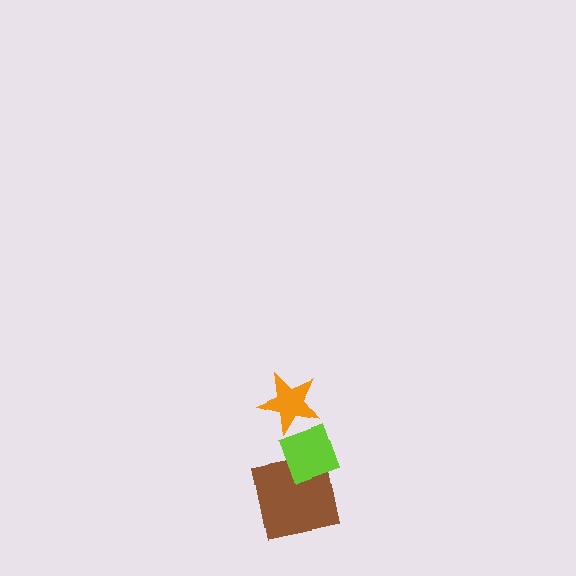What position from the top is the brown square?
The brown square is 3rd from the top.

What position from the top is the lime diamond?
The lime diamond is 2nd from the top.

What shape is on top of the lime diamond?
The orange star is on top of the lime diamond.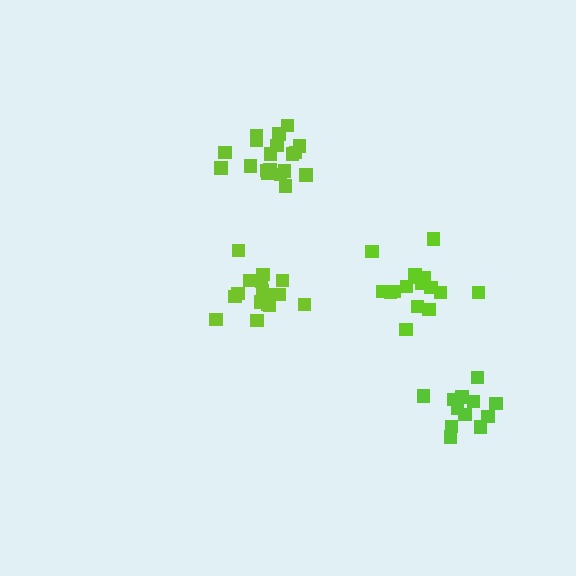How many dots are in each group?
Group 1: 20 dots, Group 2: 16 dots, Group 3: 14 dots, Group 4: 16 dots (66 total).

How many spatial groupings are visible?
There are 4 spatial groupings.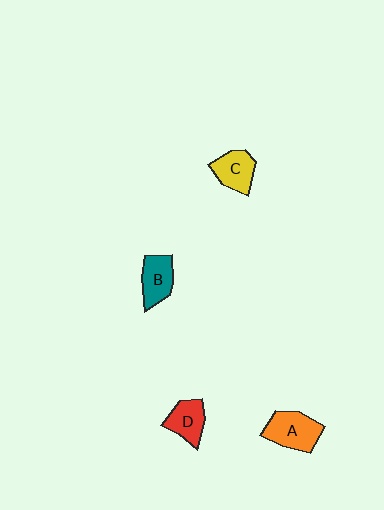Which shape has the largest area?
Shape A (orange).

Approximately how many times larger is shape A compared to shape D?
Approximately 1.4 times.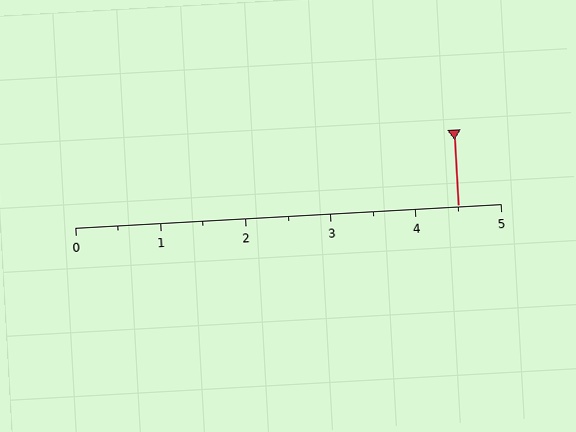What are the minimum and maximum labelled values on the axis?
The axis runs from 0 to 5.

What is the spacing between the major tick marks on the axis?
The major ticks are spaced 1 apart.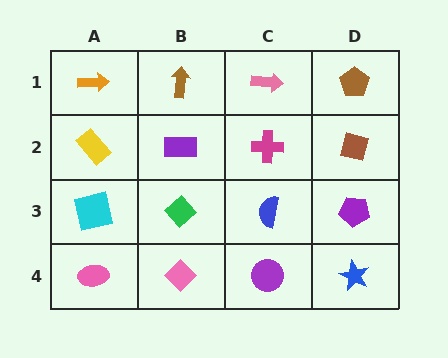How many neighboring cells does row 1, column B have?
3.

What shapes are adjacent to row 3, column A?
A yellow rectangle (row 2, column A), a pink ellipse (row 4, column A), a green diamond (row 3, column B).